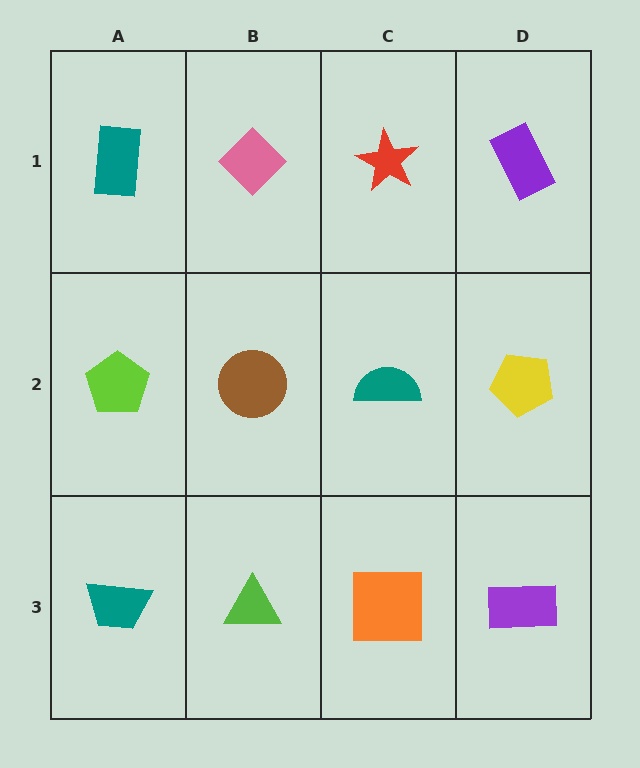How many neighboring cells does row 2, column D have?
3.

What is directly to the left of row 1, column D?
A red star.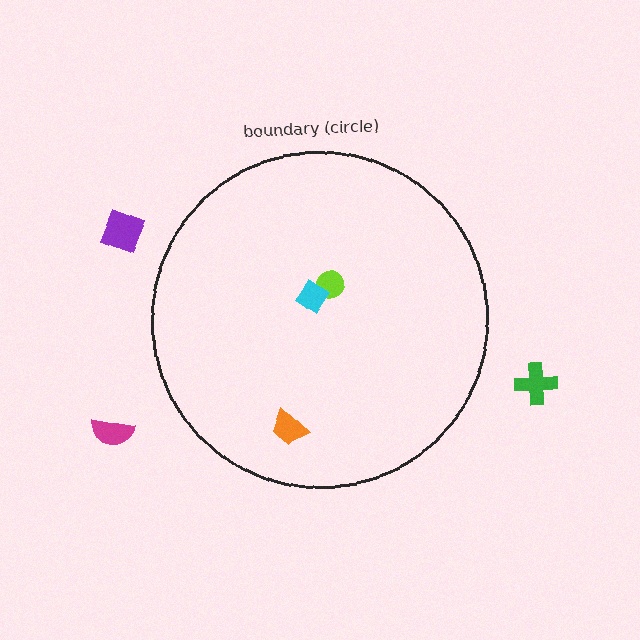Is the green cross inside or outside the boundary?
Outside.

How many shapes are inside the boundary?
3 inside, 3 outside.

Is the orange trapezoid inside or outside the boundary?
Inside.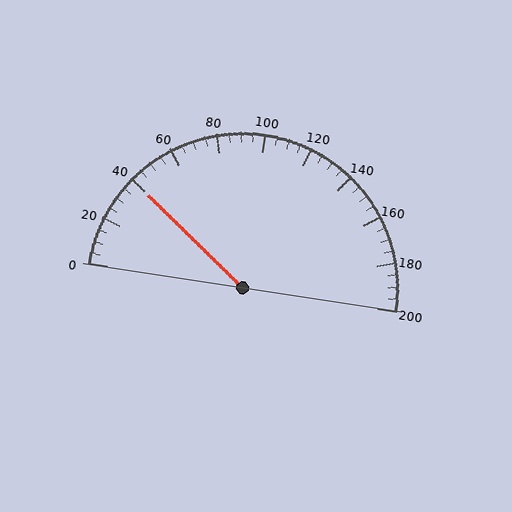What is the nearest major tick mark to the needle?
The nearest major tick mark is 40.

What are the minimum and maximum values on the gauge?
The gauge ranges from 0 to 200.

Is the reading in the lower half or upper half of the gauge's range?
The reading is in the lower half of the range (0 to 200).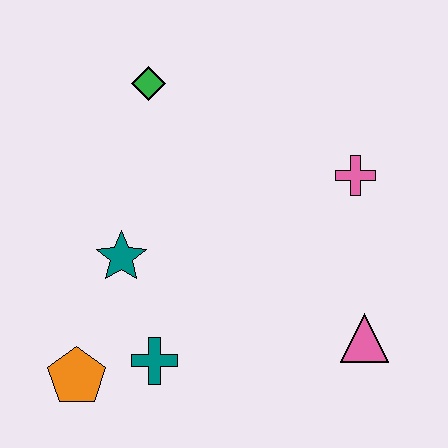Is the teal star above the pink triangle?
Yes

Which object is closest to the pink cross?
The pink triangle is closest to the pink cross.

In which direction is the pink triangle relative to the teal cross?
The pink triangle is to the right of the teal cross.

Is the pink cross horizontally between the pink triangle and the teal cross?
Yes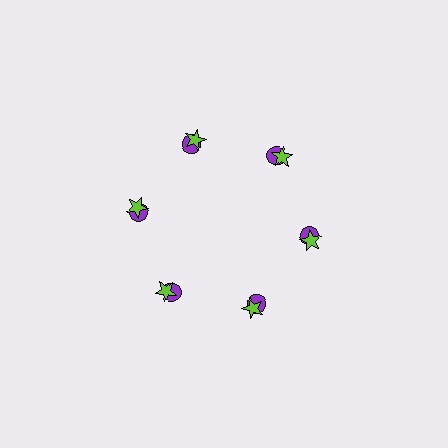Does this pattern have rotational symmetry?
Yes, this pattern has 6-fold rotational symmetry. It looks the same after rotating 60 degrees around the center.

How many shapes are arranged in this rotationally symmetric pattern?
There are 12 shapes, arranged in 6 groups of 2.